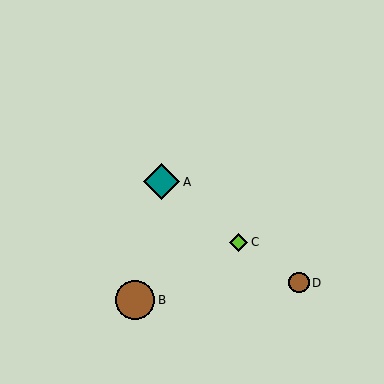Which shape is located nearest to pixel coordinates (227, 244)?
The lime diamond (labeled C) at (239, 242) is nearest to that location.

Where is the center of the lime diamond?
The center of the lime diamond is at (239, 242).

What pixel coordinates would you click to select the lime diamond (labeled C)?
Click at (239, 242) to select the lime diamond C.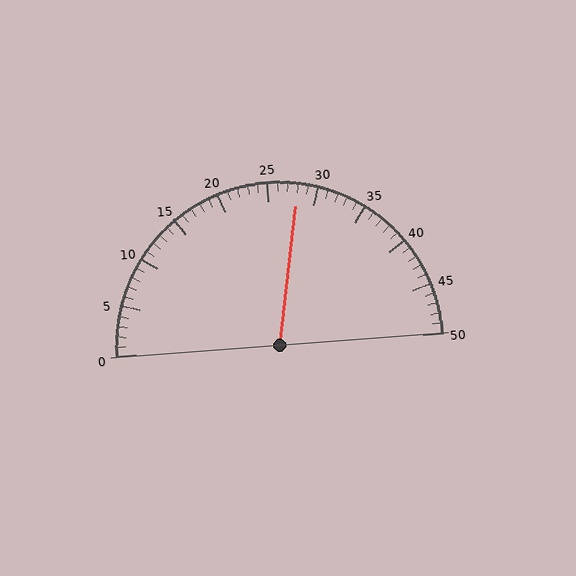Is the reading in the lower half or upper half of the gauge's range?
The reading is in the upper half of the range (0 to 50).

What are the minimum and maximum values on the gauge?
The gauge ranges from 0 to 50.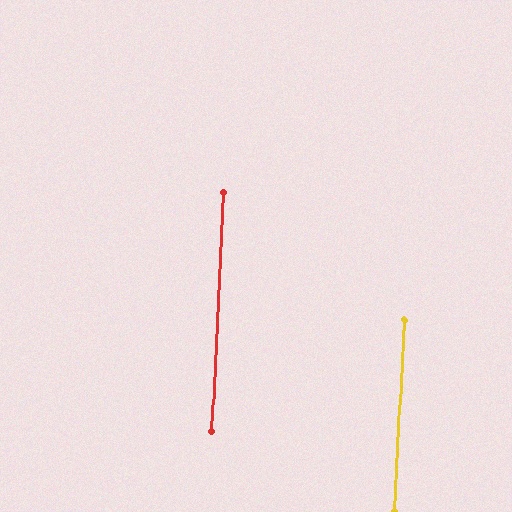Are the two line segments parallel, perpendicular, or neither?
Parallel — their directions differ by only 0.1°.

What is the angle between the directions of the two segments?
Approximately 0 degrees.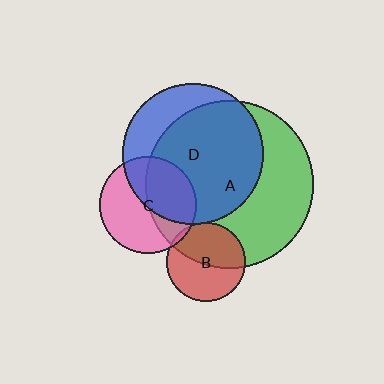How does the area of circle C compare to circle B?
Approximately 1.5 times.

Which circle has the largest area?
Circle A (green).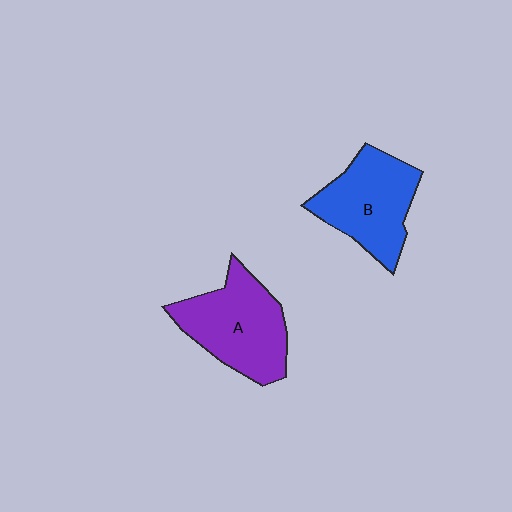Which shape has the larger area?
Shape A (purple).